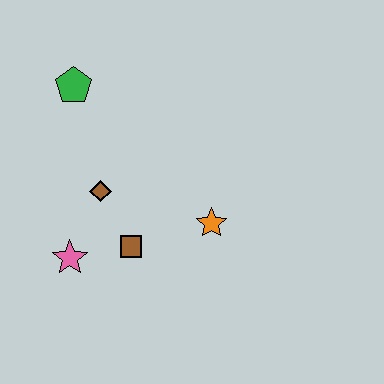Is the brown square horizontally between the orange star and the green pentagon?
Yes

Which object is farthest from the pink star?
The green pentagon is farthest from the pink star.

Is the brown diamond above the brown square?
Yes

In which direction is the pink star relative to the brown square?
The pink star is to the left of the brown square.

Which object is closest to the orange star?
The brown square is closest to the orange star.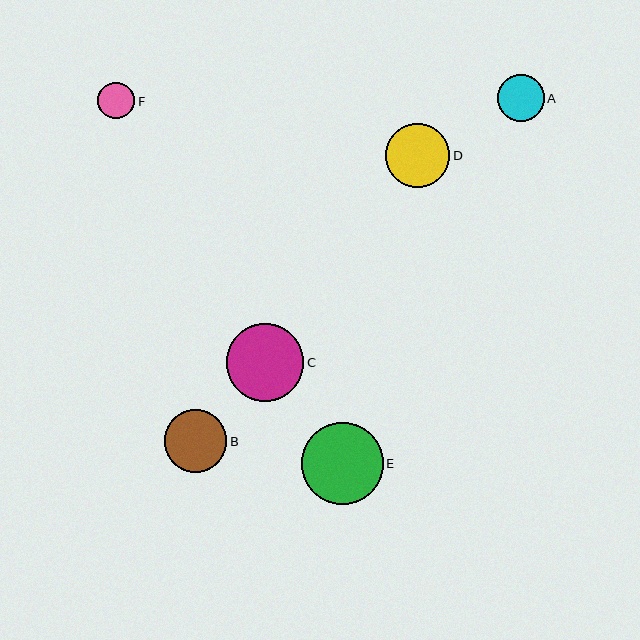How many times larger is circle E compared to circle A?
Circle E is approximately 1.7 times the size of circle A.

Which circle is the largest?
Circle E is the largest with a size of approximately 82 pixels.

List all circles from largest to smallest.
From largest to smallest: E, C, D, B, A, F.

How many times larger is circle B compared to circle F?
Circle B is approximately 1.7 times the size of circle F.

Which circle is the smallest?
Circle F is the smallest with a size of approximately 37 pixels.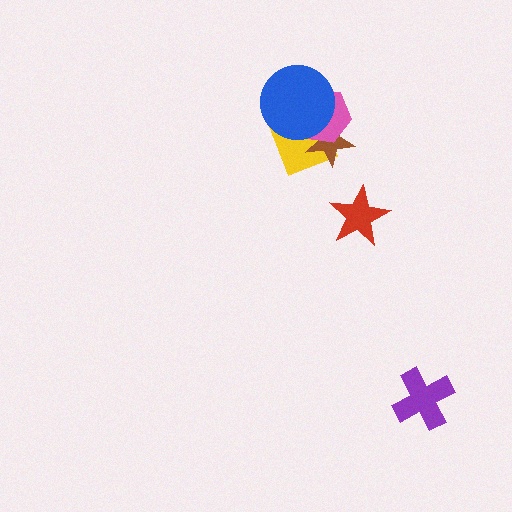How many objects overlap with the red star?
0 objects overlap with the red star.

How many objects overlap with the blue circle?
3 objects overlap with the blue circle.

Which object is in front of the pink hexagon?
The blue circle is in front of the pink hexagon.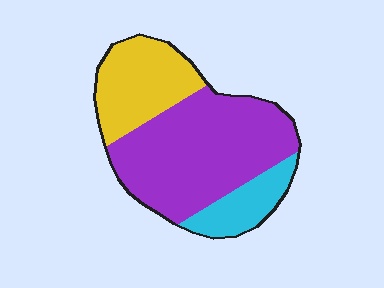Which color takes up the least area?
Cyan, at roughly 15%.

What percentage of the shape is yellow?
Yellow covers roughly 25% of the shape.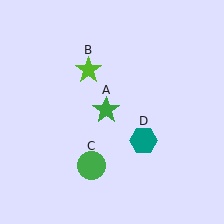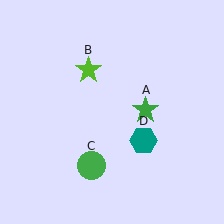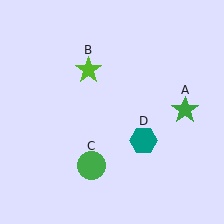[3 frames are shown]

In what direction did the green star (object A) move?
The green star (object A) moved right.